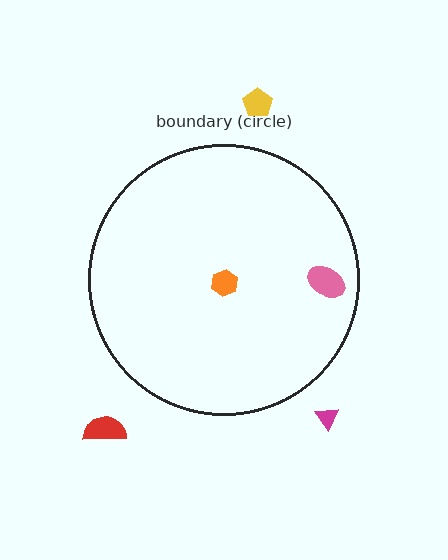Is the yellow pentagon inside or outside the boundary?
Outside.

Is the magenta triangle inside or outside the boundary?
Outside.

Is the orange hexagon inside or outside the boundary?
Inside.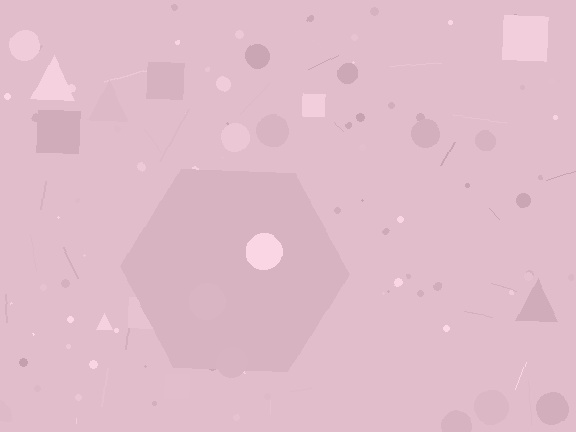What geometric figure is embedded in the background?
A hexagon is embedded in the background.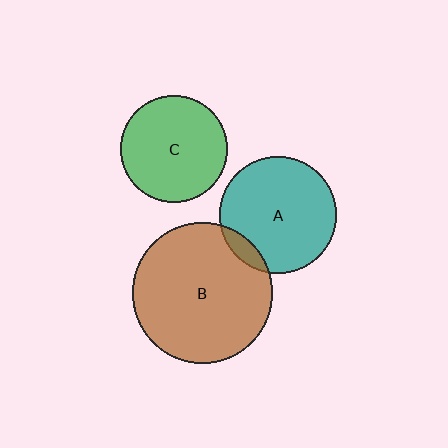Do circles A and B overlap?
Yes.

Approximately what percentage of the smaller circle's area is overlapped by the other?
Approximately 10%.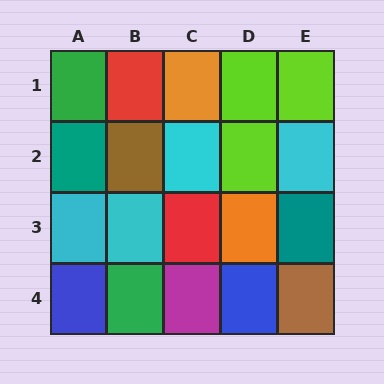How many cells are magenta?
1 cell is magenta.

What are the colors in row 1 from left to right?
Green, red, orange, lime, lime.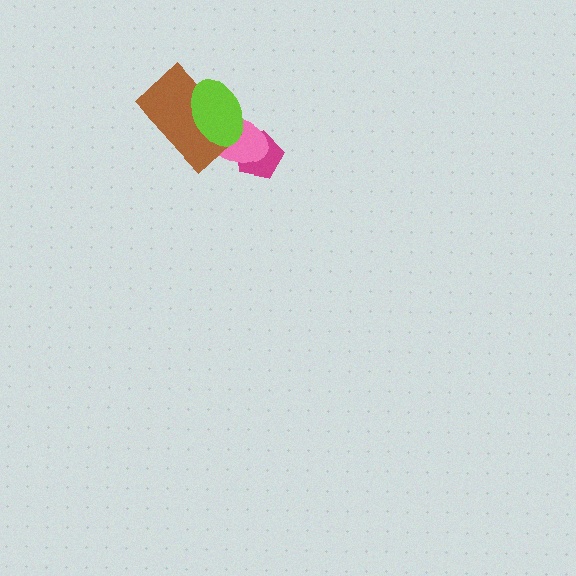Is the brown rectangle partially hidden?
Yes, it is partially covered by another shape.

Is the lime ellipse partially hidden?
No, no other shape covers it.